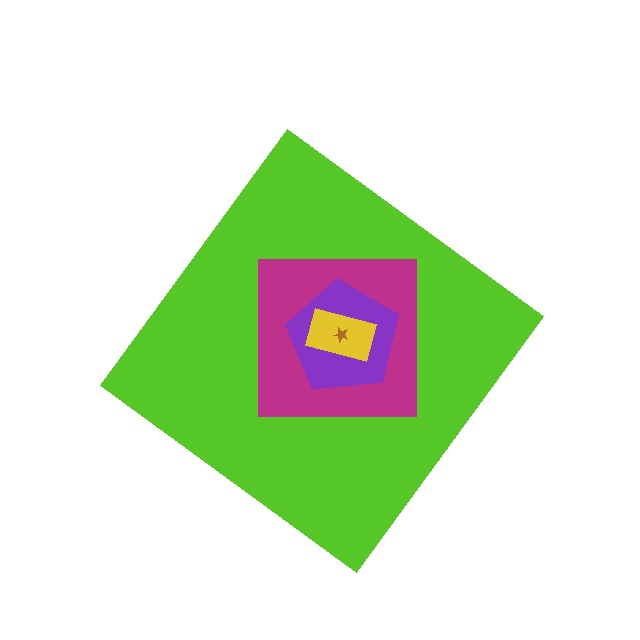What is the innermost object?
The brown star.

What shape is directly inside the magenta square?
The purple pentagon.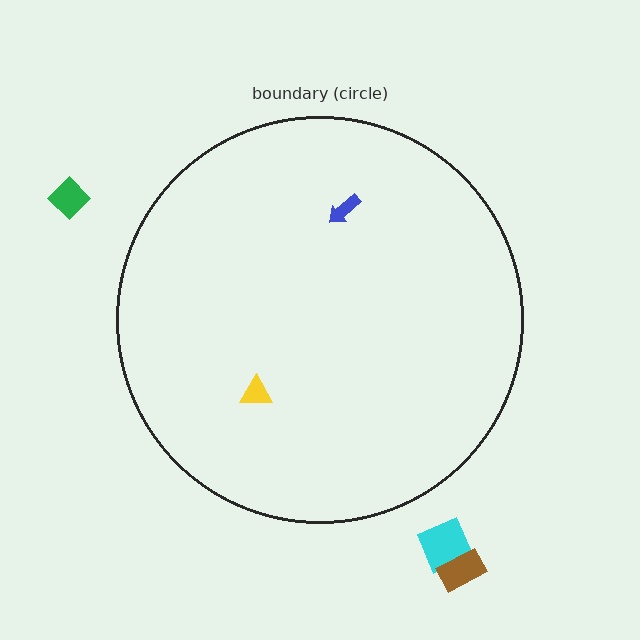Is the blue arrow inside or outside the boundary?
Inside.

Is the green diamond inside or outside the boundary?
Outside.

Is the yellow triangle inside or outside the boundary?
Inside.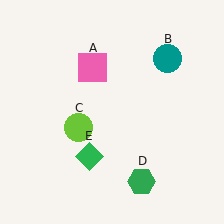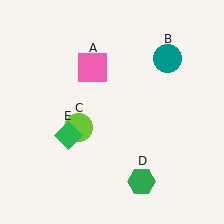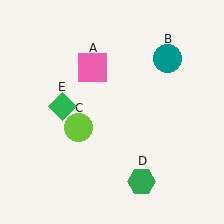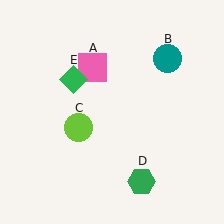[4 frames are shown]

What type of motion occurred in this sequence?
The green diamond (object E) rotated clockwise around the center of the scene.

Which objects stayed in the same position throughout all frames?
Pink square (object A) and teal circle (object B) and lime circle (object C) and green hexagon (object D) remained stationary.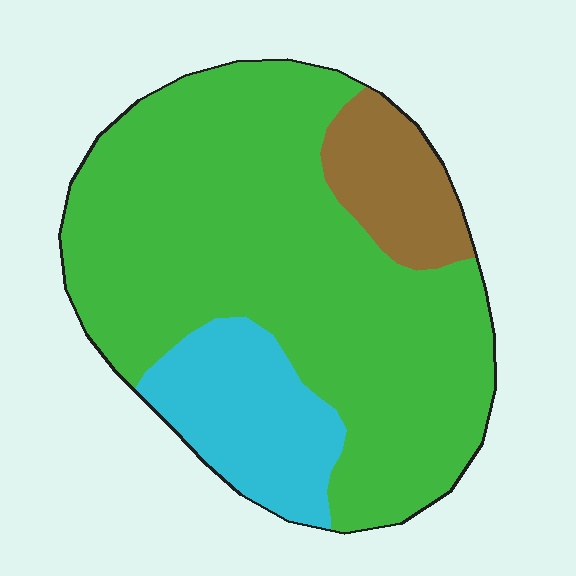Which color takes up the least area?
Brown, at roughly 10%.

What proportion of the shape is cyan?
Cyan takes up about one sixth (1/6) of the shape.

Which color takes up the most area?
Green, at roughly 70%.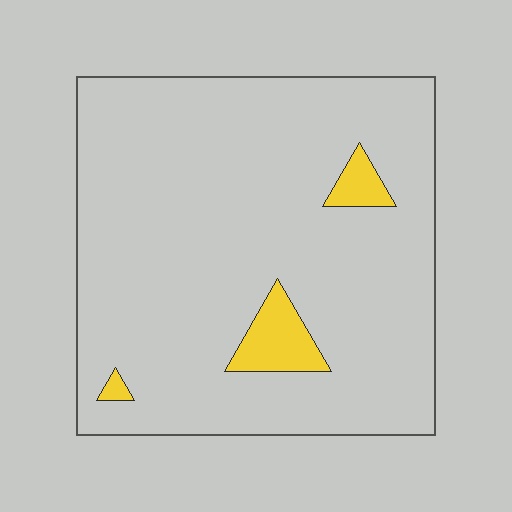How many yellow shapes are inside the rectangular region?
3.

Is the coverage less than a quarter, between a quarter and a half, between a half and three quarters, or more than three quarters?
Less than a quarter.